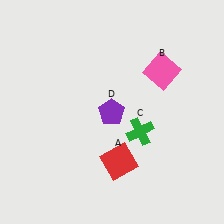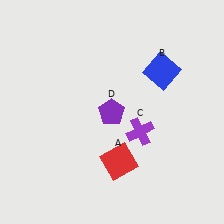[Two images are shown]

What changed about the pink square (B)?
In Image 1, B is pink. In Image 2, it changed to blue.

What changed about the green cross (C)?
In Image 1, C is green. In Image 2, it changed to purple.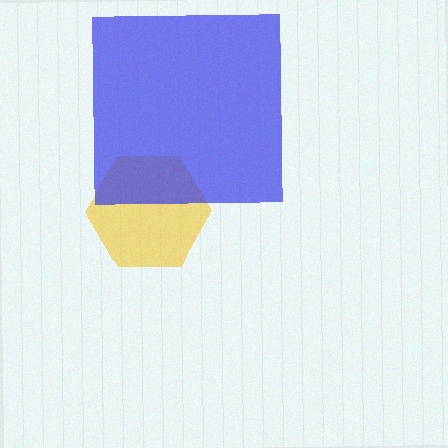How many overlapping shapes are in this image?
There are 2 overlapping shapes in the image.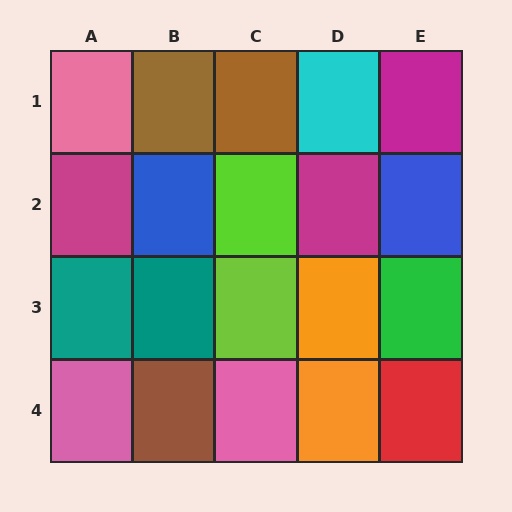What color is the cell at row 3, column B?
Teal.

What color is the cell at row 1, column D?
Cyan.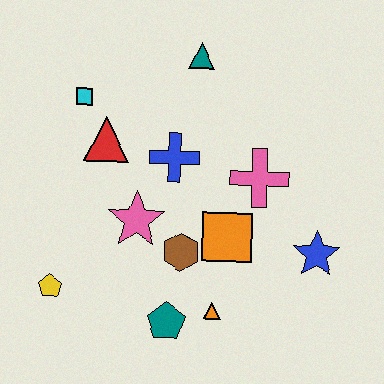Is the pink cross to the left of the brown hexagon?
No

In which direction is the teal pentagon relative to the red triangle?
The teal pentagon is below the red triangle.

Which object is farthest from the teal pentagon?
The teal triangle is farthest from the teal pentagon.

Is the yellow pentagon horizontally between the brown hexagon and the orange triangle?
No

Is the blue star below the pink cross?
Yes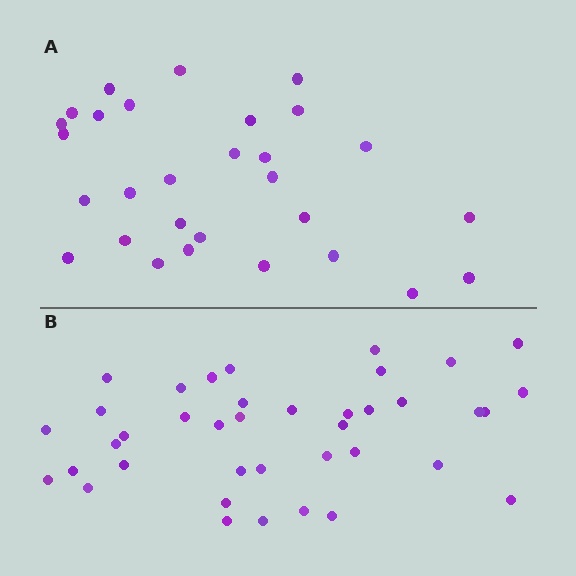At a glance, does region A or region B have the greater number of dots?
Region B (the bottom region) has more dots.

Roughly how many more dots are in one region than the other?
Region B has roughly 10 or so more dots than region A.